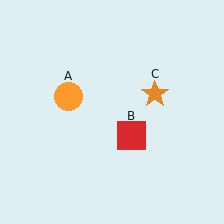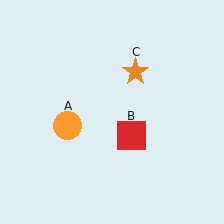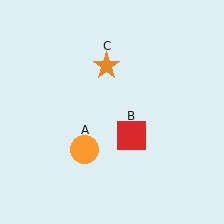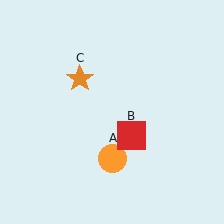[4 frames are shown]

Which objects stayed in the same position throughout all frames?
Red square (object B) remained stationary.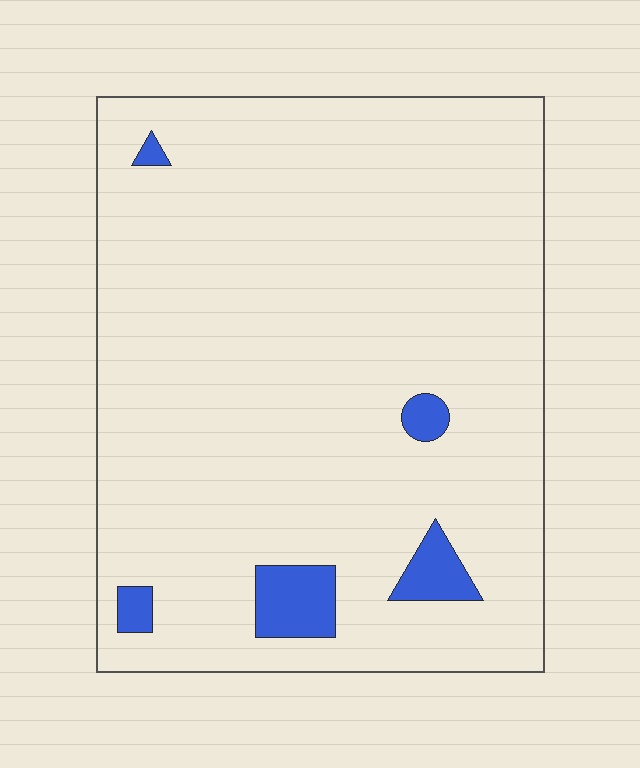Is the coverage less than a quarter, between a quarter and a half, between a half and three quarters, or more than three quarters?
Less than a quarter.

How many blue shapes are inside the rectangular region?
5.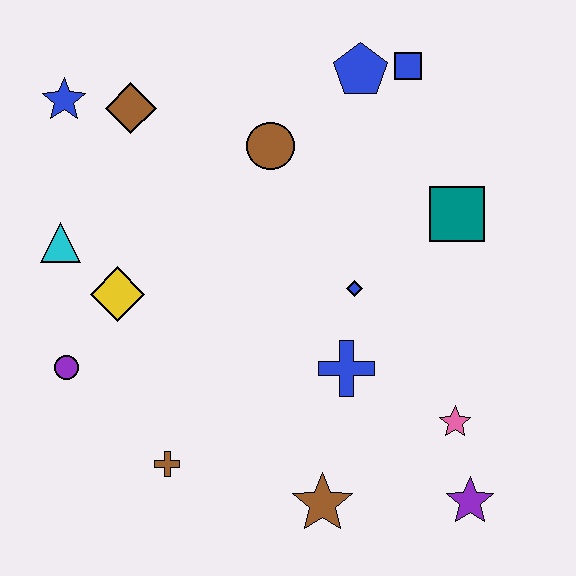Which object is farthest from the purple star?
The blue star is farthest from the purple star.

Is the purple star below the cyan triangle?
Yes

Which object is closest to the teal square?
The blue diamond is closest to the teal square.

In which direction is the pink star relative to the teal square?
The pink star is below the teal square.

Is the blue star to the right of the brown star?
No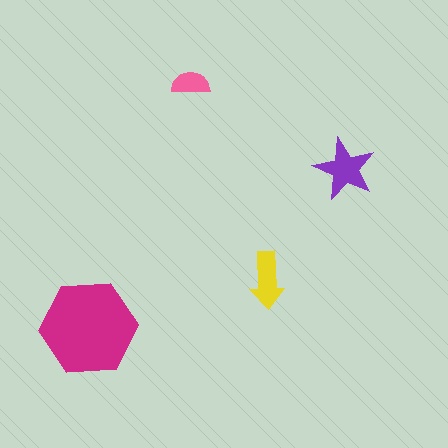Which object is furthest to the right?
The purple star is rightmost.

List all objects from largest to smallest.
The magenta hexagon, the purple star, the yellow arrow, the pink semicircle.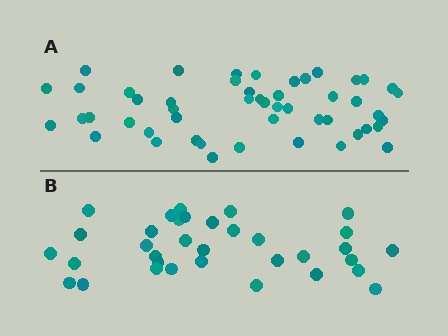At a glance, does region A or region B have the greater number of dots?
Region A (the top region) has more dots.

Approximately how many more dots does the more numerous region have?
Region A has approximately 15 more dots than region B.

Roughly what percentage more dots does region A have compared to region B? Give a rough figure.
About 45% more.